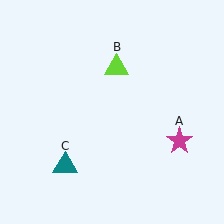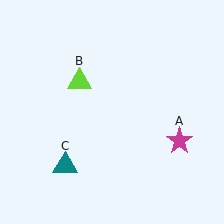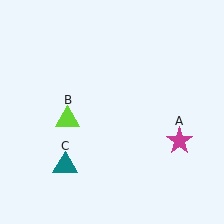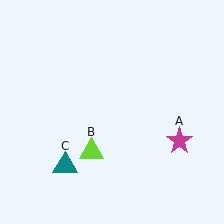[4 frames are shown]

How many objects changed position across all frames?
1 object changed position: lime triangle (object B).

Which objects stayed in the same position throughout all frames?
Magenta star (object A) and teal triangle (object C) remained stationary.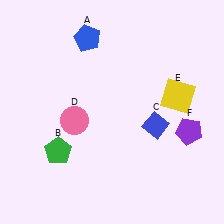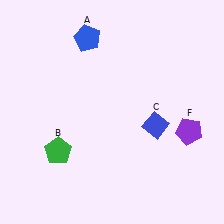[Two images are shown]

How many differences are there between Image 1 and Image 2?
There are 2 differences between the two images.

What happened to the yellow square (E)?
The yellow square (E) was removed in Image 2. It was in the top-right area of Image 1.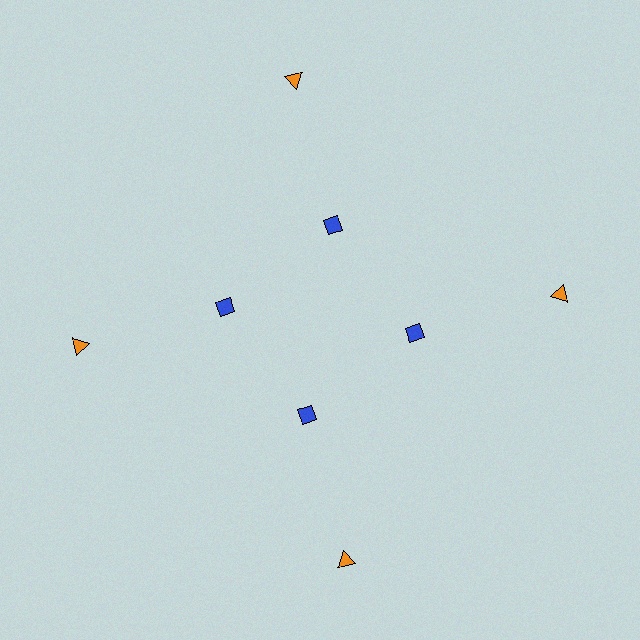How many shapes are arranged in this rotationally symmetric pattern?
There are 8 shapes, arranged in 4 groups of 2.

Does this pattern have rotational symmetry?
Yes, this pattern has 4-fold rotational symmetry. It looks the same after rotating 90 degrees around the center.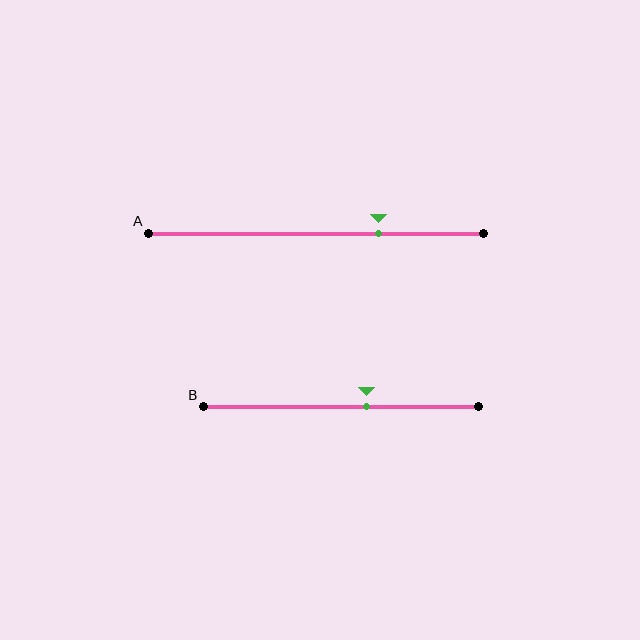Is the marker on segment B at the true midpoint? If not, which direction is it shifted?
No, the marker on segment B is shifted to the right by about 9% of the segment length.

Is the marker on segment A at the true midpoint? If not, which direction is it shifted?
No, the marker on segment A is shifted to the right by about 19% of the segment length.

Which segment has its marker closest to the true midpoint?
Segment B has its marker closest to the true midpoint.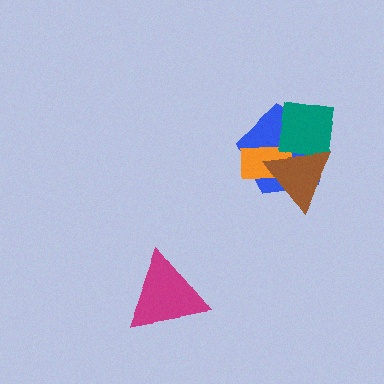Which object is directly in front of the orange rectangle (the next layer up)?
The teal square is directly in front of the orange rectangle.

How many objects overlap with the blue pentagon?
3 objects overlap with the blue pentagon.